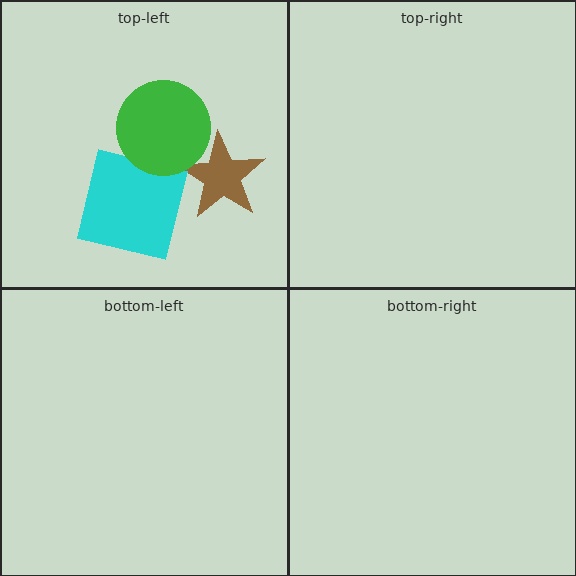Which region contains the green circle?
The top-left region.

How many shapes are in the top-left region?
3.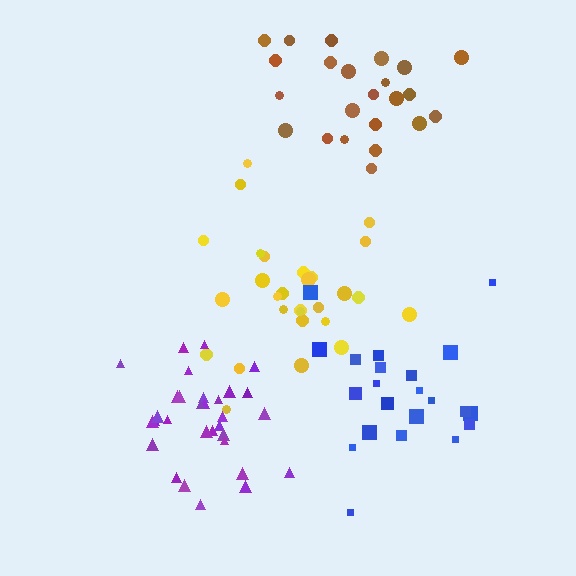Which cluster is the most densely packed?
Purple.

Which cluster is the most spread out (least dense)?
Blue.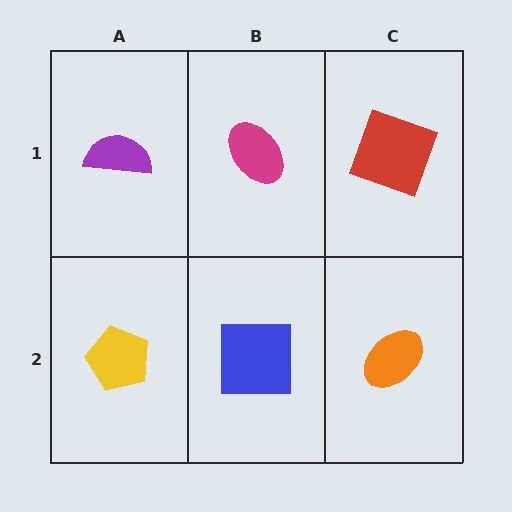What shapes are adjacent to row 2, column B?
A magenta ellipse (row 1, column B), a yellow pentagon (row 2, column A), an orange ellipse (row 2, column C).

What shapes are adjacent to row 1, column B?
A blue square (row 2, column B), a purple semicircle (row 1, column A), a red square (row 1, column C).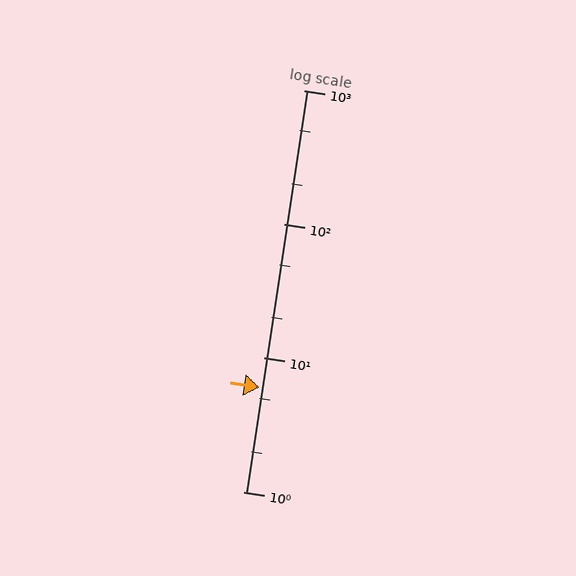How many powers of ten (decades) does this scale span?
The scale spans 3 decades, from 1 to 1000.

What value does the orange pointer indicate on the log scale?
The pointer indicates approximately 6.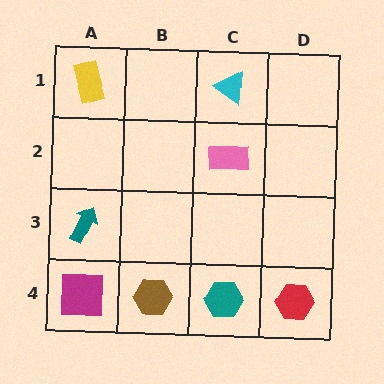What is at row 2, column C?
A pink rectangle.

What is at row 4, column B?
A brown hexagon.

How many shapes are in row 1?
2 shapes.